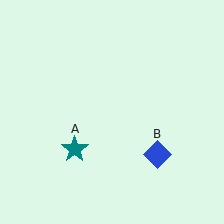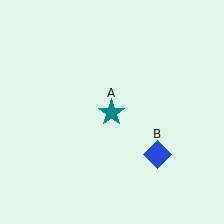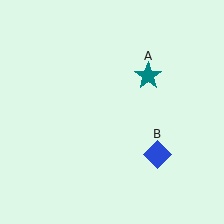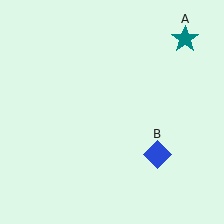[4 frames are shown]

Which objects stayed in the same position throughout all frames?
Blue diamond (object B) remained stationary.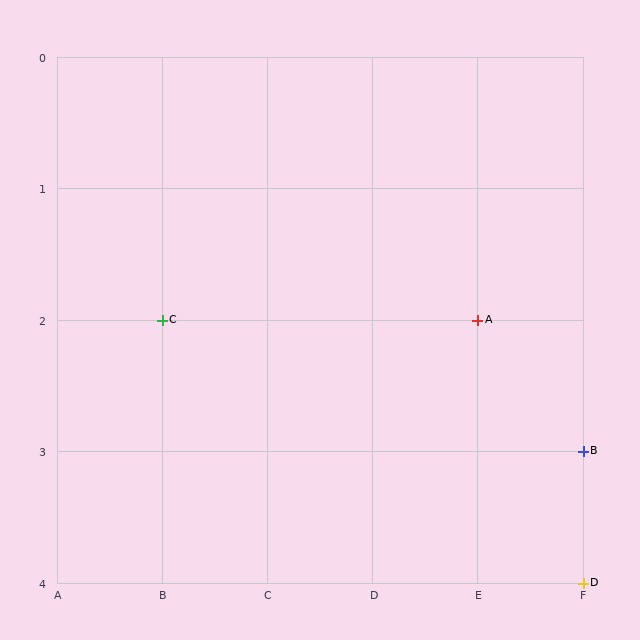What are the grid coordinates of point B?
Point B is at grid coordinates (F, 3).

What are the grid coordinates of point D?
Point D is at grid coordinates (F, 4).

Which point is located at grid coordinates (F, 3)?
Point B is at (F, 3).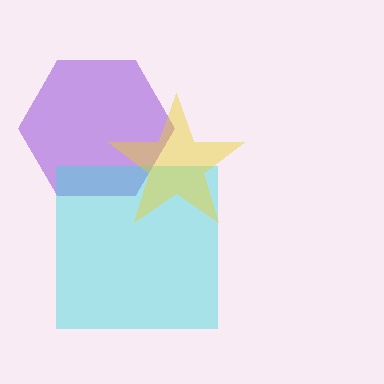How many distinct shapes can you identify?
There are 3 distinct shapes: a purple hexagon, a cyan square, a yellow star.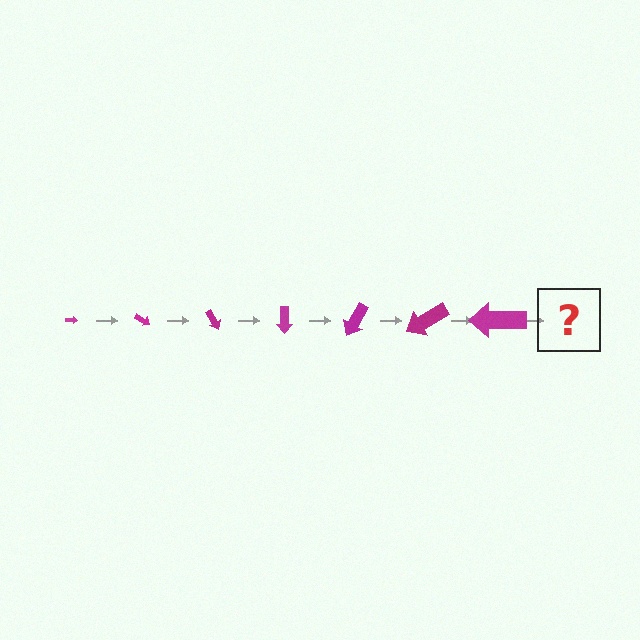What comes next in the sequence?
The next element should be an arrow, larger than the previous one and rotated 210 degrees from the start.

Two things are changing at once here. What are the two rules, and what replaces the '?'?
The two rules are that the arrow grows larger each step and it rotates 30 degrees each step. The '?' should be an arrow, larger than the previous one and rotated 210 degrees from the start.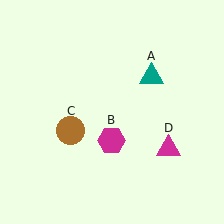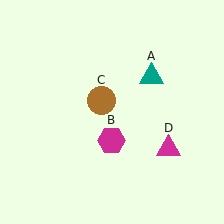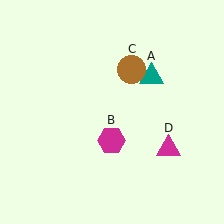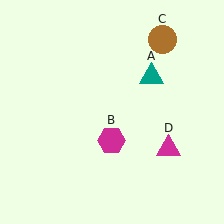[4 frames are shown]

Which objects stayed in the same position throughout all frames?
Teal triangle (object A) and magenta hexagon (object B) and magenta triangle (object D) remained stationary.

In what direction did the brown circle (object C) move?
The brown circle (object C) moved up and to the right.